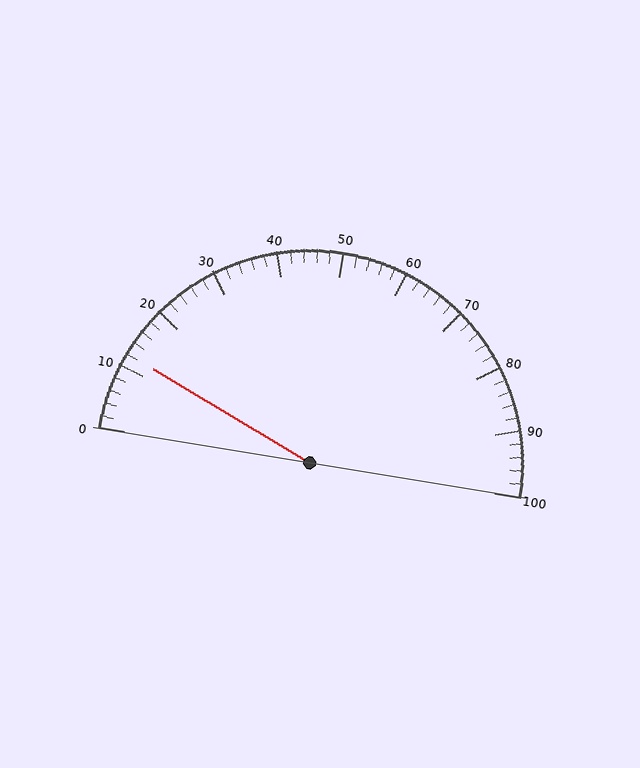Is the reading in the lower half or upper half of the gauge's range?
The reading is in the lower half of the range (0 to 100).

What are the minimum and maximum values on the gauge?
The gauge ranges from 0 to 100.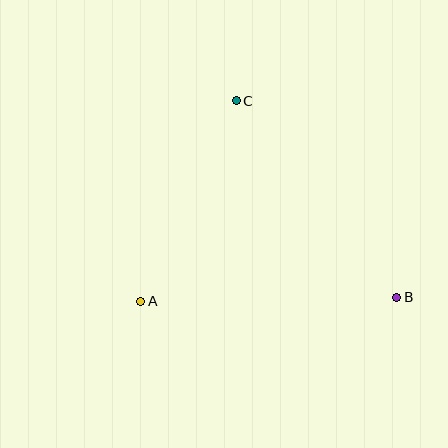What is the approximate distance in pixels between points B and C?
The distance between B and C is approximately 254 pixels.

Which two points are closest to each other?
Points A and C are closest to each other.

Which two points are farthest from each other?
Points A and B are farthest from each other.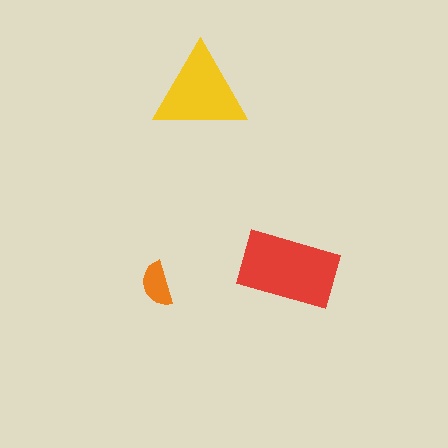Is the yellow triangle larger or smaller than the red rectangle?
Smaller.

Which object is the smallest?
The orange semicircle.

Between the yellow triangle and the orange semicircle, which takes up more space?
The yellow triangle.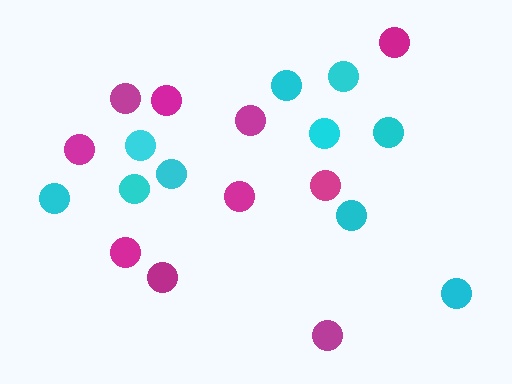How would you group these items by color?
There are 2 groups: one group of magenta circles (10) and one group of cyan circles (10).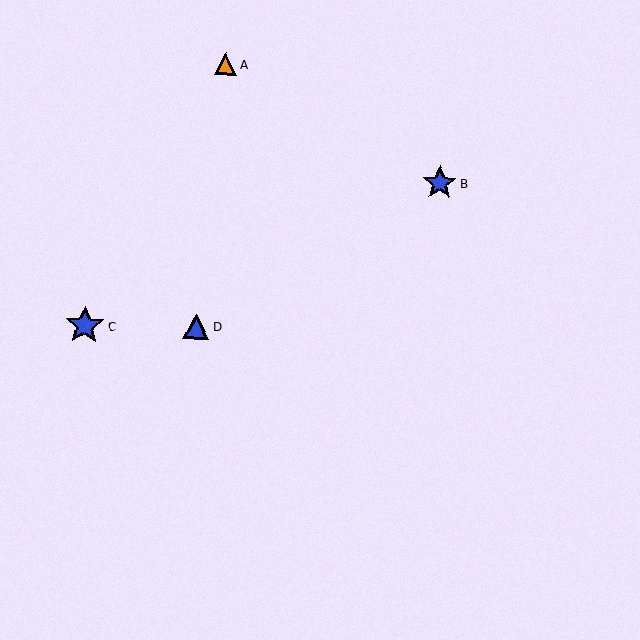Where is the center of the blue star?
The center of the blue star is at (85, 325).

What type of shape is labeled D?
Shape D is a blue triangle.